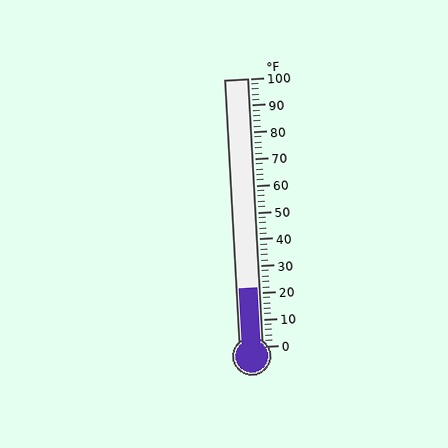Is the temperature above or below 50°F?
The temperature is below 50°F.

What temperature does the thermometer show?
The thermometer shows approximately 22°F.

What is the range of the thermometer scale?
The thermometer scale ranges from 0°F to 100°F.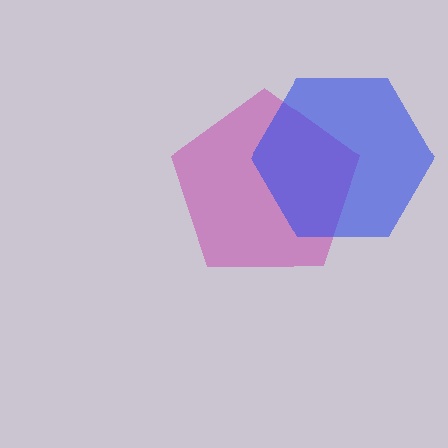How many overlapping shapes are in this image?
There are 2 overlapping shapes in the image.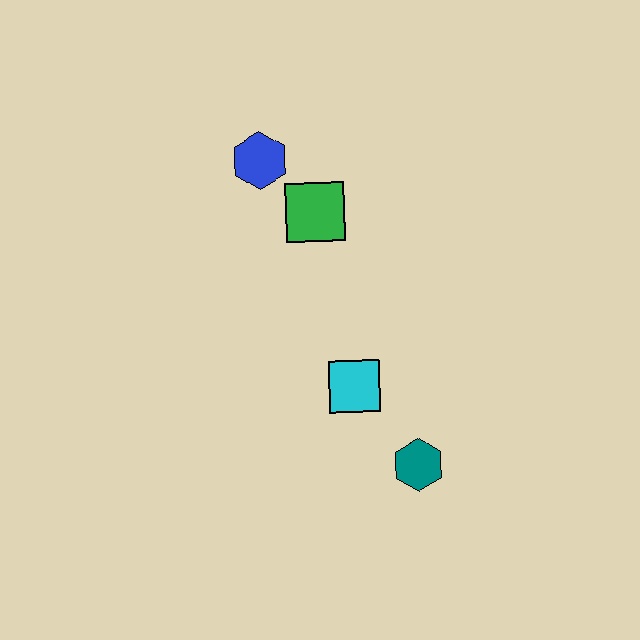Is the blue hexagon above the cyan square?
Yes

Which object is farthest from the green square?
The teal hexagon is farthest from the green square.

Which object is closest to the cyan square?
The teal hexagon is closest to the cyan square.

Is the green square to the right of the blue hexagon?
Yes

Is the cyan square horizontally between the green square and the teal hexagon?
Yes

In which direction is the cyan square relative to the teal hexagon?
The cyan square is above the teal hexagon.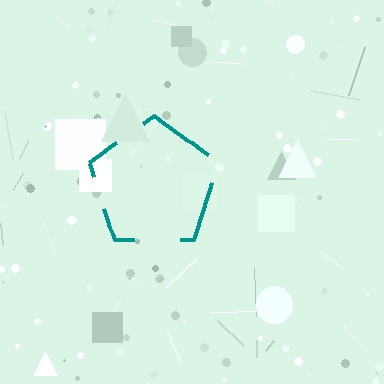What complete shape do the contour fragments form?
The contour fragments form a pentagon.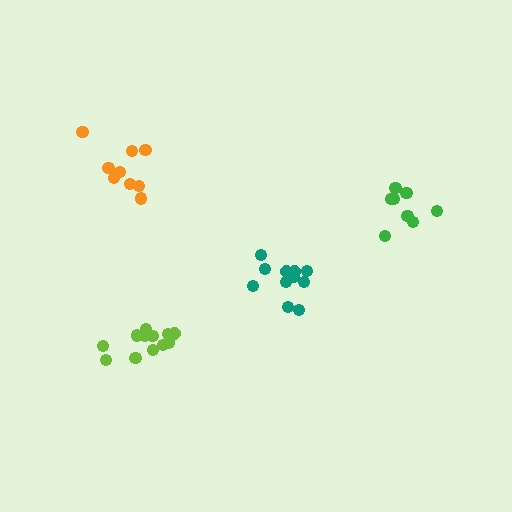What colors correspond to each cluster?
The clusters are colored: green, lime, teal, orange.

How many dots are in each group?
Group 1: 8 dots, Group 2: 12 dots, Group 3: 11 dots, Group 4: 9 dots (40 total).